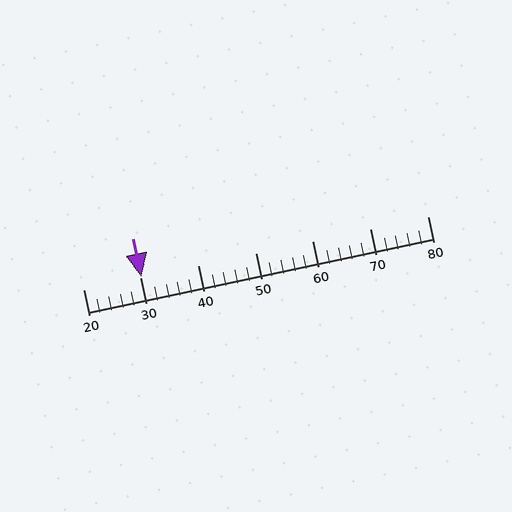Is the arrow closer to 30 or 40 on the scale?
The arrow is closer to 30.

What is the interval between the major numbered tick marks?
The major tick marks are spaced 10 units apart.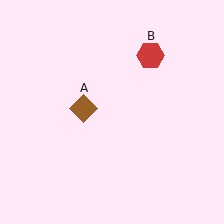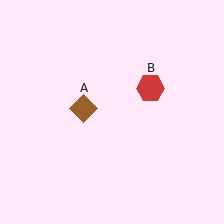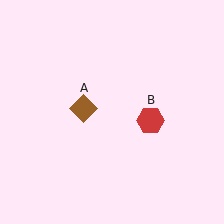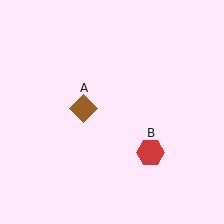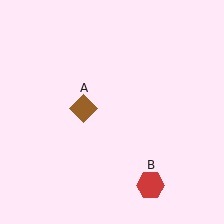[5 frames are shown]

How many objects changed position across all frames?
1 object changed position: red hexagon (object B).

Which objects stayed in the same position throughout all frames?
Brown diamond (object A) remained stationary.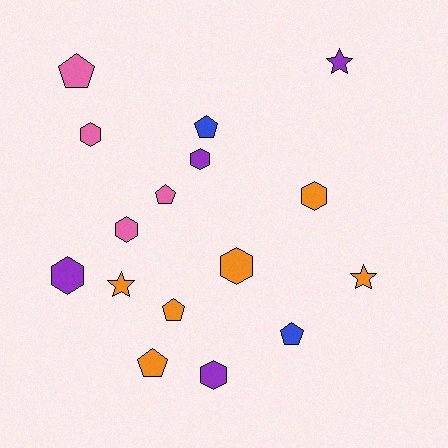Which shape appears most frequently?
Hexagon, with 7 objects.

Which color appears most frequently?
Orange, with 6 objects.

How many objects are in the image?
There are 16 objects.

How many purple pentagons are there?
There are no purple pentagons.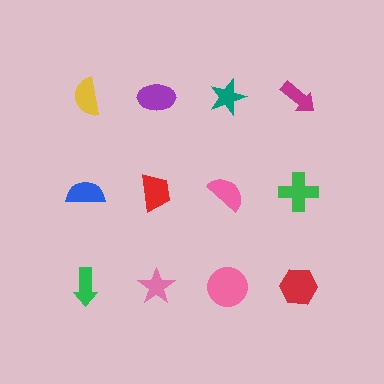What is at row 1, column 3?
A teal star.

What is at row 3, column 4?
A red hexagon.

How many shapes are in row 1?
4 shapes.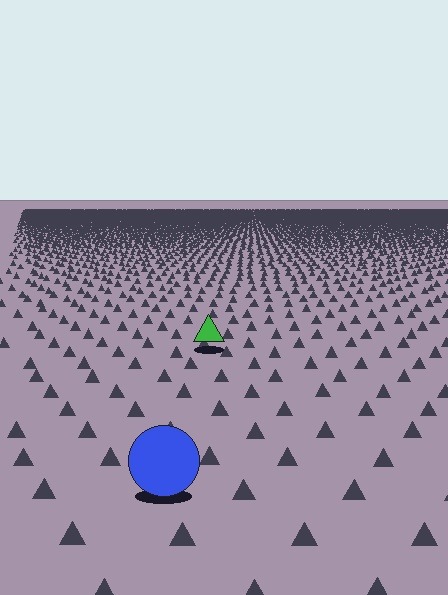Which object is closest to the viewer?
The blue circle is closest. The texture marks near it are larger and more spread out.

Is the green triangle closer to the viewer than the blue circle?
No. The blue circle is closer — you can tell from the texture gradient: the ground texture is coarser near it.